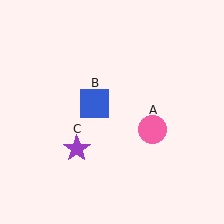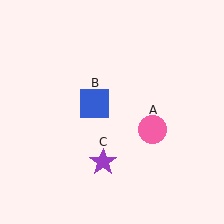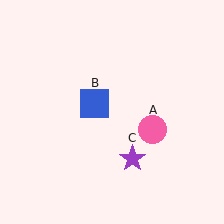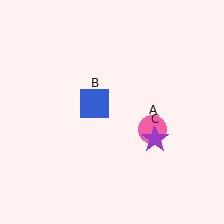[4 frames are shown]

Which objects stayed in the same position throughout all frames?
Pink circle (object A) and blue square (object B) remained stationary.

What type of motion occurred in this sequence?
The purple star (object C) rotated counterclockwise around the center of the scene.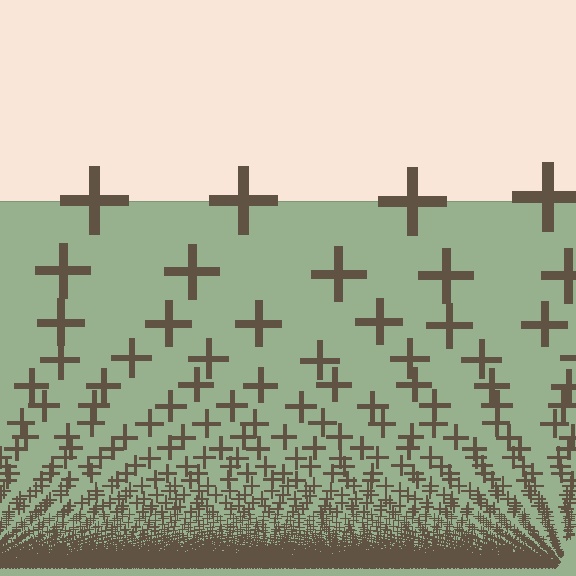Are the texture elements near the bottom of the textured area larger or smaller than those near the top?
Smaller. The gradient is inverted — elements near the bottom are smaller and denser.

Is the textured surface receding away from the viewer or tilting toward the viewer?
The surface appears to tilt toward the viewer. Texture elements get larger and sparser toward the top.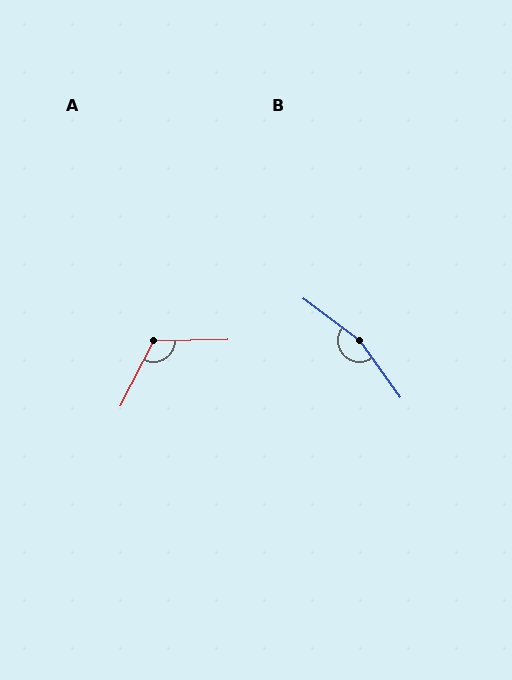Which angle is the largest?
B, at approximately 162 degrees.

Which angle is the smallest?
A, at approximately 119 degrees.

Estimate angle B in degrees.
Approximately 162 degrees.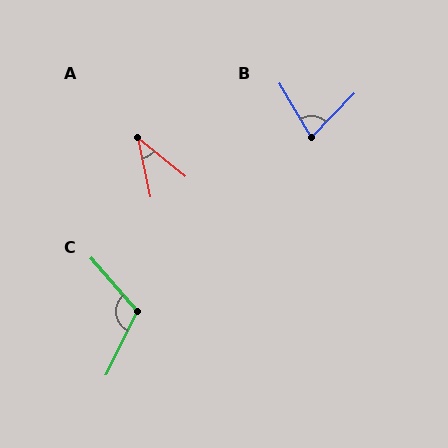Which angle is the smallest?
A, at approximately 39 degrees.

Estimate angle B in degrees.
Approximately 75 degrees.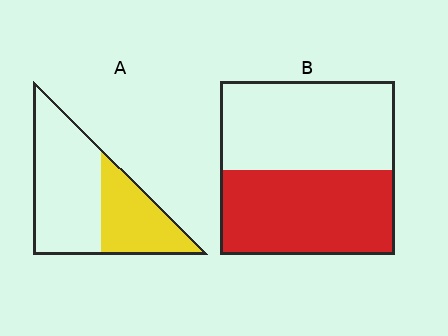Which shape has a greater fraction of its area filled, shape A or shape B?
Shape B.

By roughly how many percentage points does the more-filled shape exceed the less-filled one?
By roughly 10 percentage points (B over A).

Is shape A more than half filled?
No.